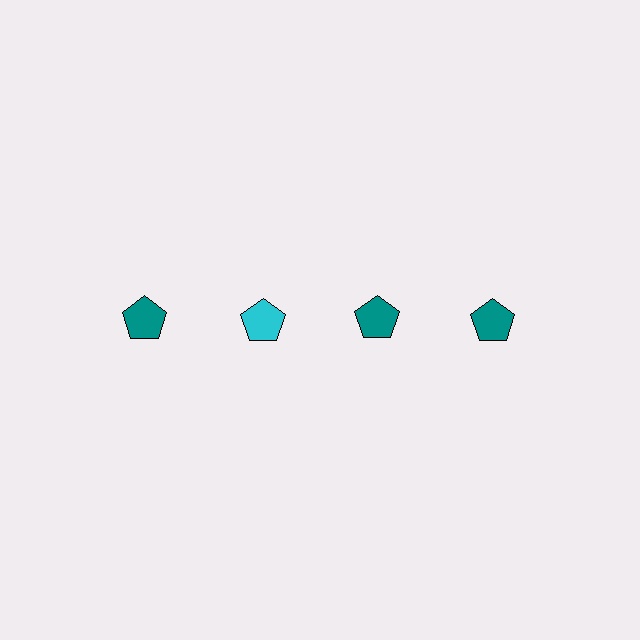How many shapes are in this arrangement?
There are 4 shapes arranged in a grid pattern.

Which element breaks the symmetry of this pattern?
The cyan pentagon in the top row, second from left column breaks the symmetry. All other shapes are teal pentagons.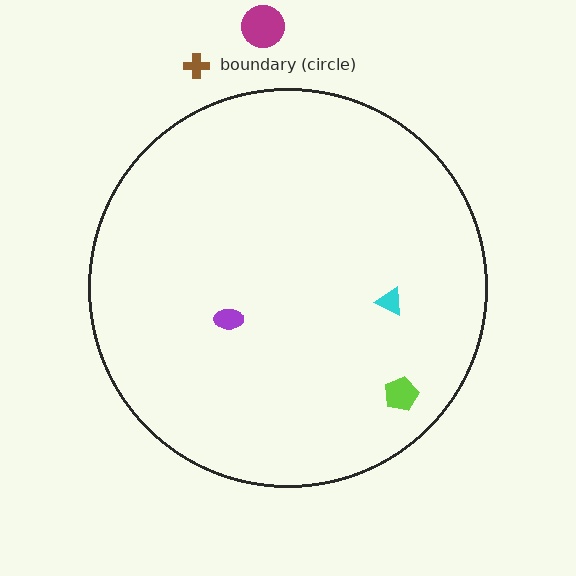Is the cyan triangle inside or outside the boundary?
Inside.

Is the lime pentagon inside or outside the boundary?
Inside.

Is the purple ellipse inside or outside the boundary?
Inside.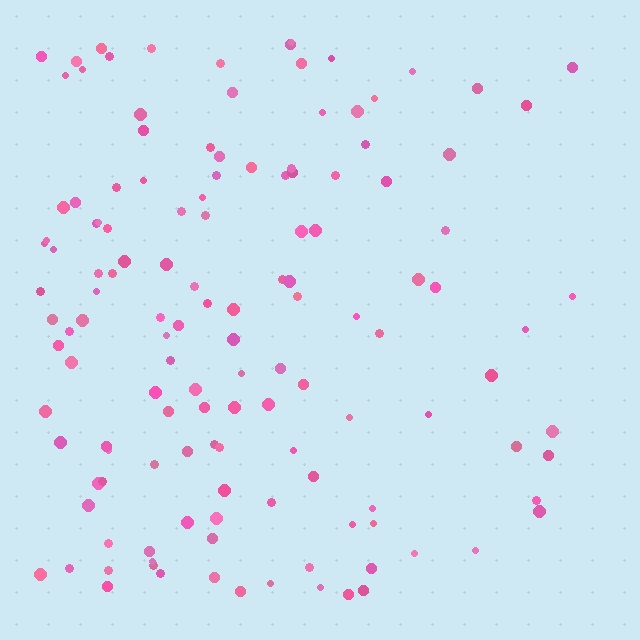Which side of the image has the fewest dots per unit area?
The right.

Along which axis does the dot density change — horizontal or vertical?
Horizontal.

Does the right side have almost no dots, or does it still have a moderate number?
Still a moderate number, just noticeably fewer than the left.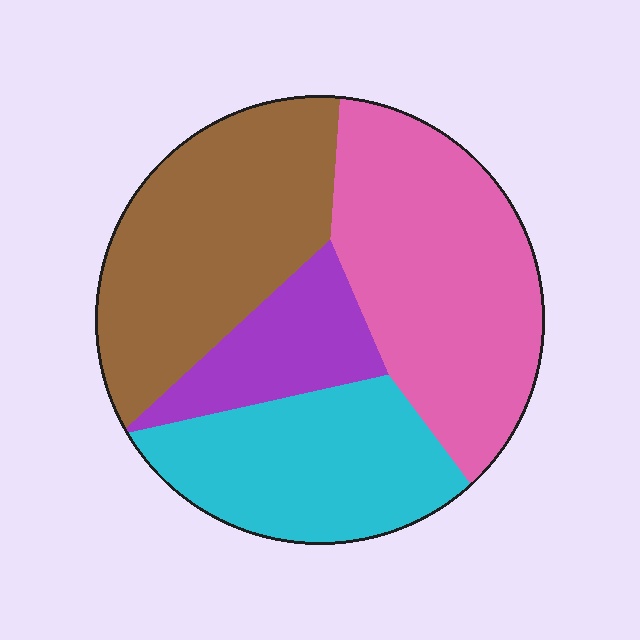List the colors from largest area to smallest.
From largest to smallest: pink, brown, cyan, purple.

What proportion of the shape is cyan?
Cyan covers roughly 25% of the shape.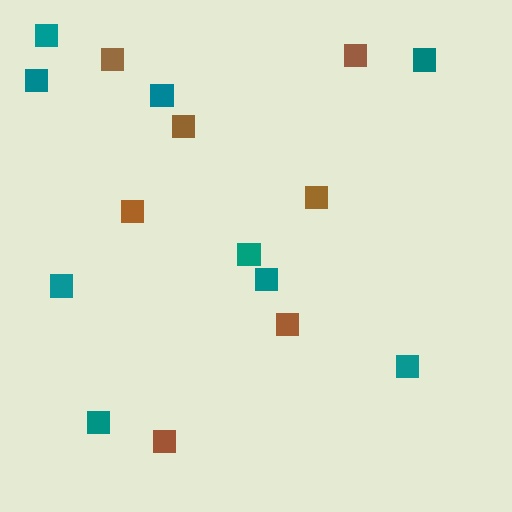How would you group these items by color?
There are 2 groups: one group of teal squares (9) and one group of brown squares (7).